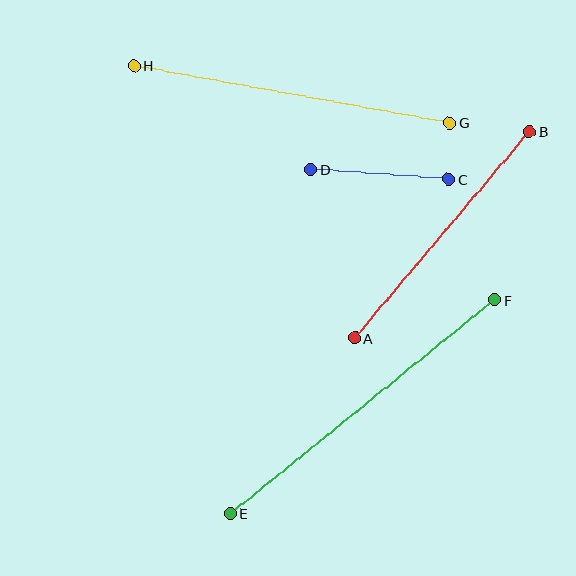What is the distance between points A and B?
The distance is approximately 270 pixels.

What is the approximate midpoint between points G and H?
The midpoint is at approximately (292, 94) pixels.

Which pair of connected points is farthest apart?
Points E and F are farthest apart.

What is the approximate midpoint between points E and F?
The midpoint is at approximately (363, 407) pixels.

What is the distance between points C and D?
The distance is approximately 138 pixels.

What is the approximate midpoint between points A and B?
The midpoint is at approximately (442, 235) pixels.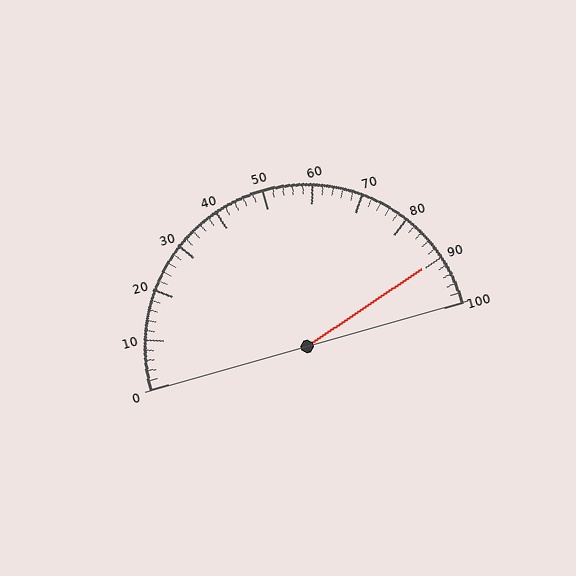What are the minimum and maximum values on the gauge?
The gauge ranges from 0 to 100.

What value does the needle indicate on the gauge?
The needle indicates approximately 90.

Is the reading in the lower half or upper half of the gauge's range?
The reading is in the upper half of the range (0 to 100).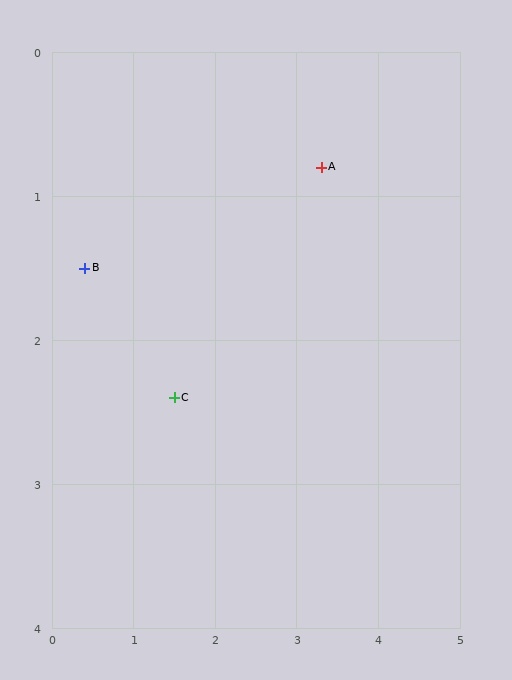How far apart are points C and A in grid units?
Points C and A are about 2.4 grid units apart.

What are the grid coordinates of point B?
Point B is at approximately (0.4, 1.5).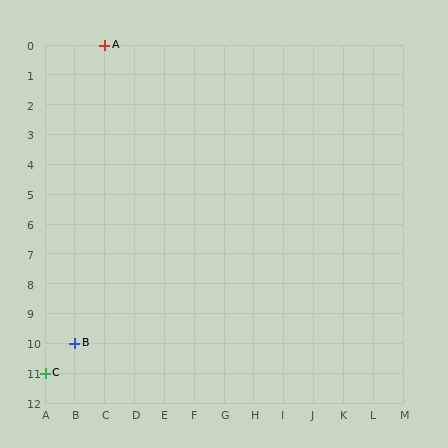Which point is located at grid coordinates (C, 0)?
Point A is at (C, 0).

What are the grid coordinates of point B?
Point B is at grid coordinates (B, 10).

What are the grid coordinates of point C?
Point C is at grid coordinates (A, 11).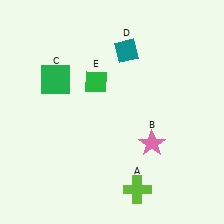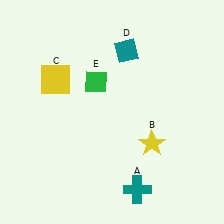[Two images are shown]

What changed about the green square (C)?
In Image 1, C is green. In Image 2, it changed to yellow.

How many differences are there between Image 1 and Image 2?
There are 3 differences between the two images.